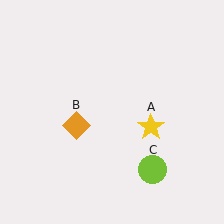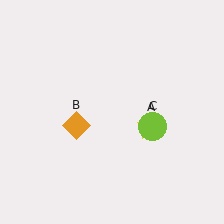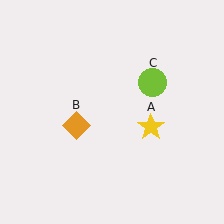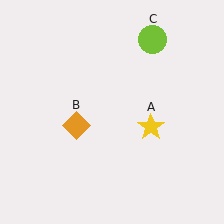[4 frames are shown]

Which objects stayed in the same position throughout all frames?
Yellow star (object A) and orange diamond (object B) remained stationary.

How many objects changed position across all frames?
1 object changed position: lime circle (object C).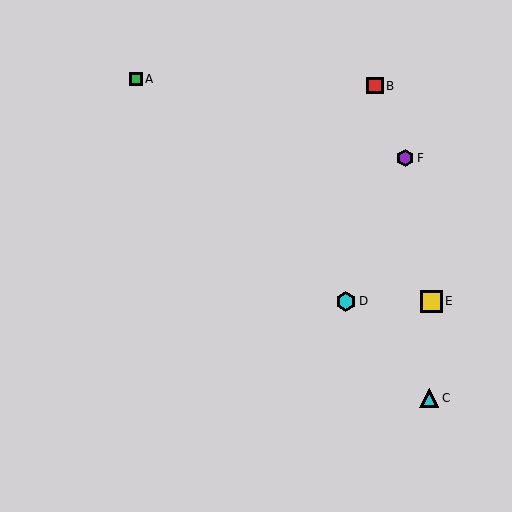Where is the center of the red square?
The center of the red square is at (375, 86).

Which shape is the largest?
The yellow square (labeled E) is the largest.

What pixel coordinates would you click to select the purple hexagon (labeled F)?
Click at (405, 158) to select the purple hexagon F.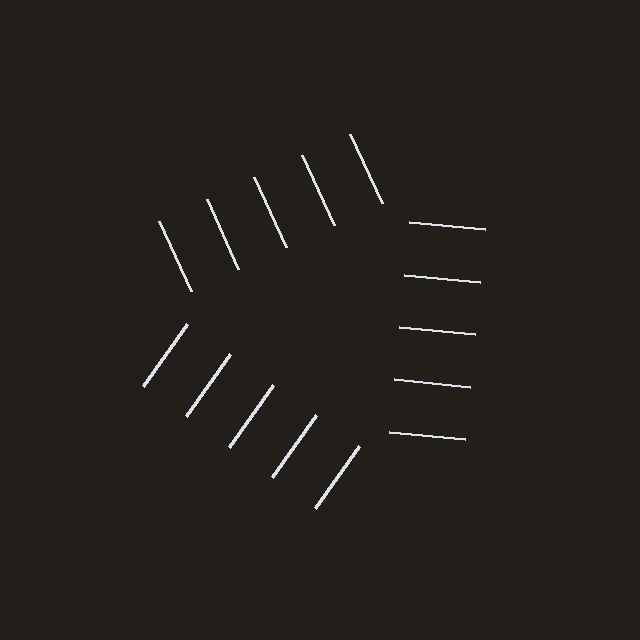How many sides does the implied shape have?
3 sides — the line-ends trace a triangle.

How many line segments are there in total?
15 — 5 along each of the 3 edges.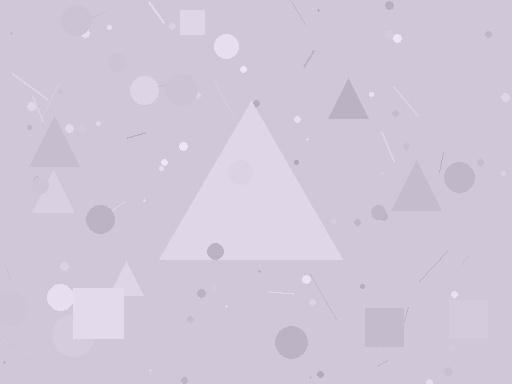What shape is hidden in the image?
A triangle is hidden in the image.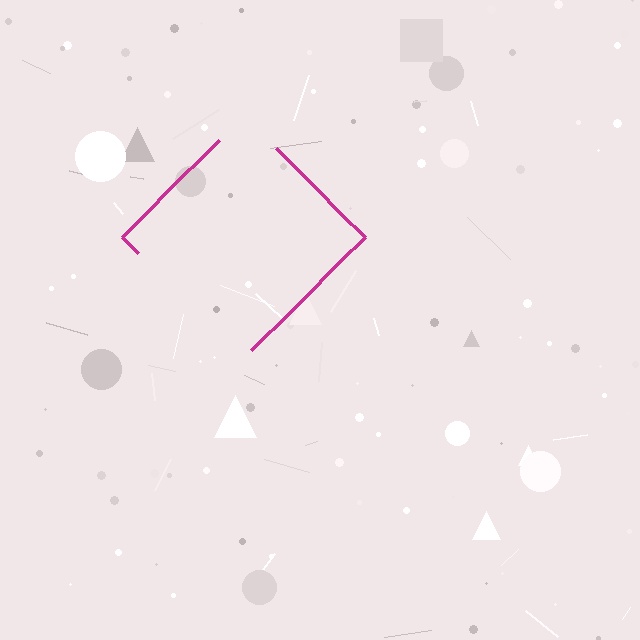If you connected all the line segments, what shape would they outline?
They would outline a diamond.